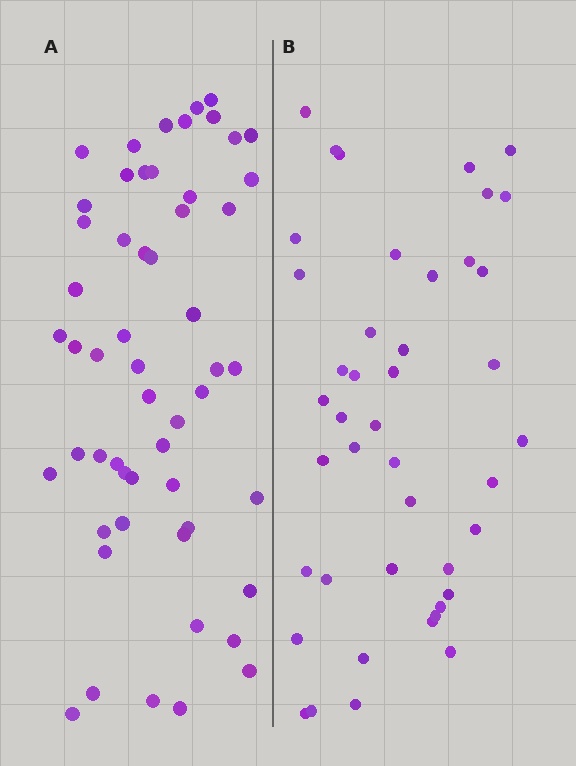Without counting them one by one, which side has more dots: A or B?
Region A (the left region) has more dots.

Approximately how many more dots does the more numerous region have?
Region A has roughly 12 or so more dots than region B.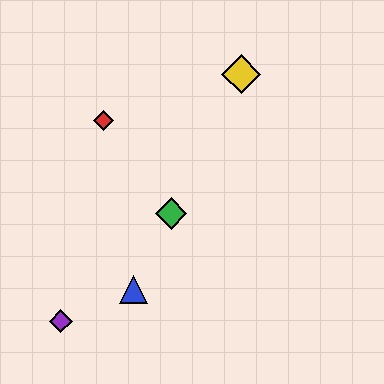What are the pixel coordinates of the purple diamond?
The purple diamond is at (61, 321).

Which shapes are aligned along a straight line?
The blue triangle, the green diamond, the yellow diamond are aligned along a straight line.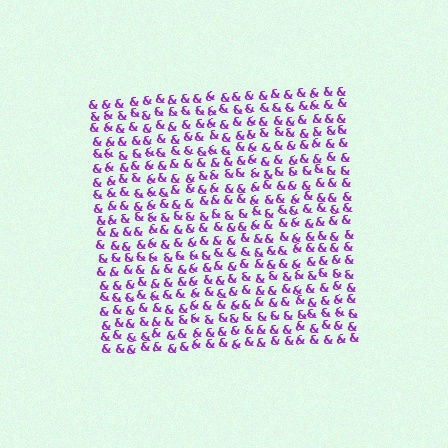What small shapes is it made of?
It is made of small ampersands.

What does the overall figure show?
The overall figure shows a square.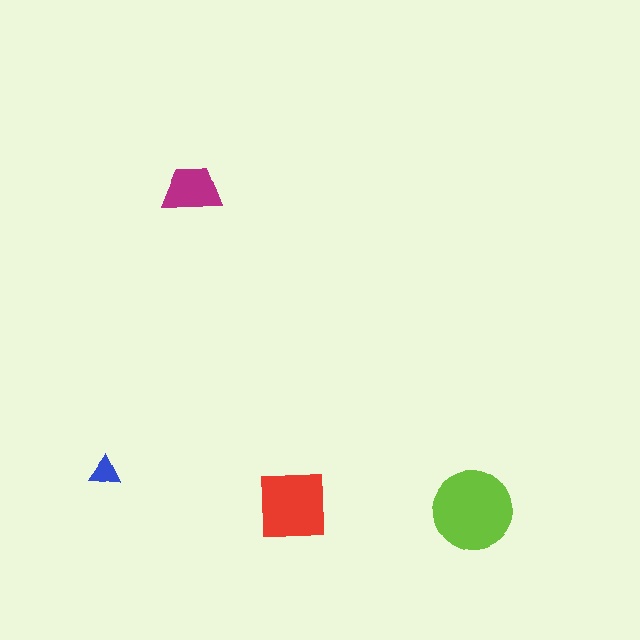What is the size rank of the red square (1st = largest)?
2nd.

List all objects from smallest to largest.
The blue triangle, the magenta trapezoid, the red square, the lime circle.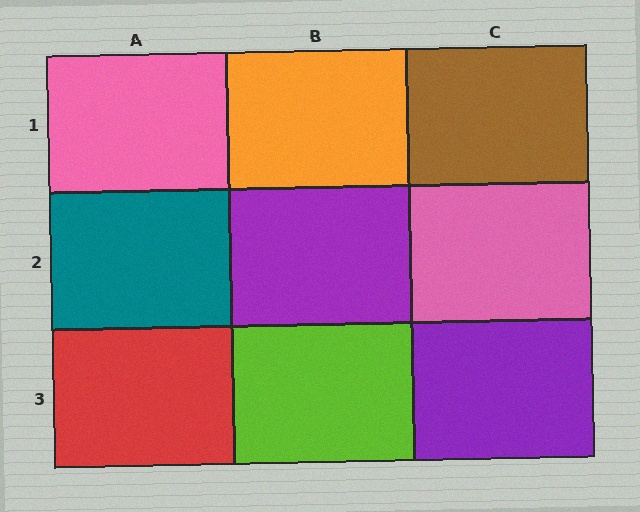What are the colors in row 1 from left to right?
Pink, orange, brown.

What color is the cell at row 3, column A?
Red.